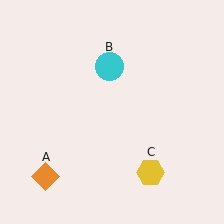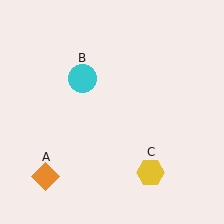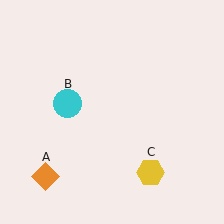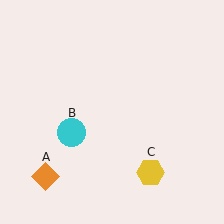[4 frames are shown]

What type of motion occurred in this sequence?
The cyan circle (object B) rotated counterclockwise around the center of the scene.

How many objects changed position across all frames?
1 object changed position: cyan circle (object B).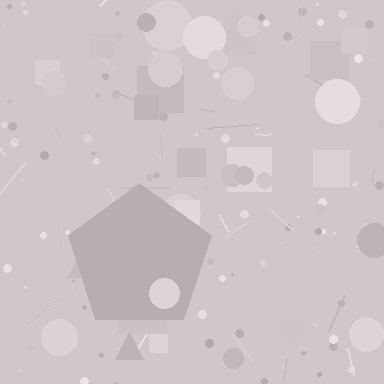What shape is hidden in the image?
A pentagon is hidden in the image.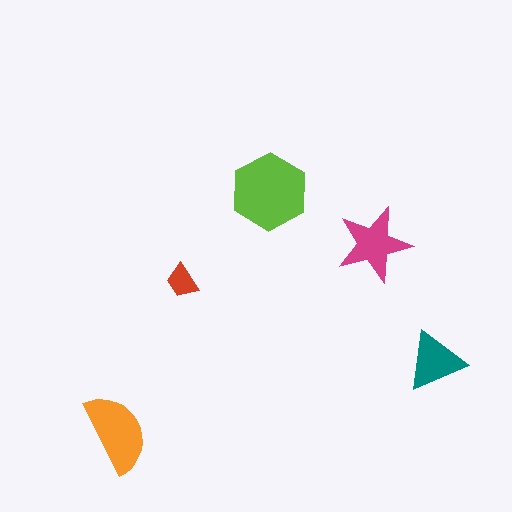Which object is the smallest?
The red trapezoid.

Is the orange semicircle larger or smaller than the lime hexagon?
Smaller.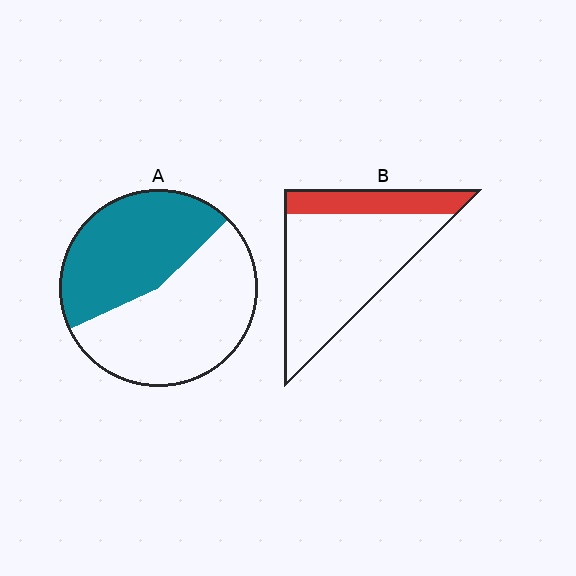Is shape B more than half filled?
No.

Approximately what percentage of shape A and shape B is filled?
A is approximately 45% and B is approximately 25%.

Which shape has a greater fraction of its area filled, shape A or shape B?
Shape A.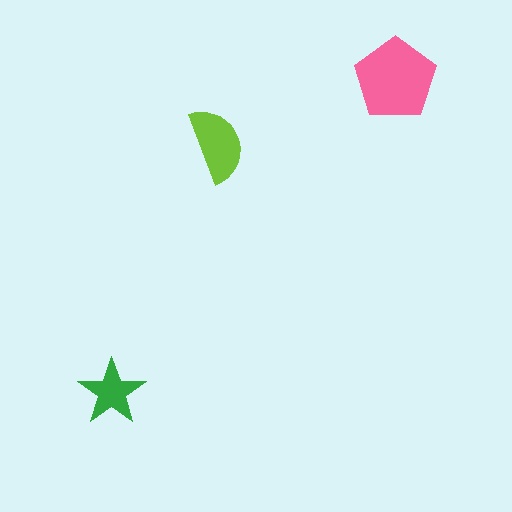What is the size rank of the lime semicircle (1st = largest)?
2nd.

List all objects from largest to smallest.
The pink pentagon, the lime semicircle, the green star.